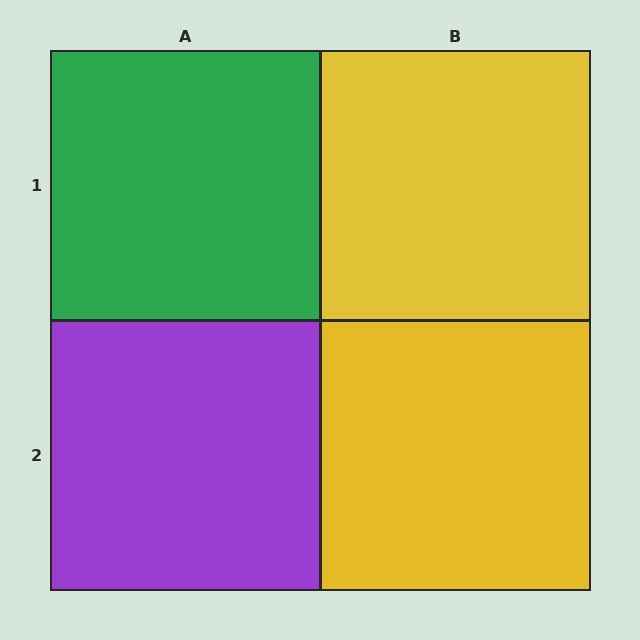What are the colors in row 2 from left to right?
Purple, yellow.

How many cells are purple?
1 cell is purple.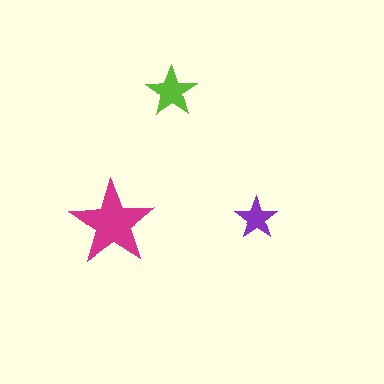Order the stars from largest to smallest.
the magenta one, the lime one, the purple one.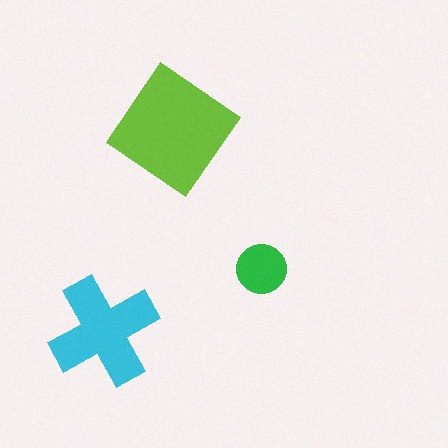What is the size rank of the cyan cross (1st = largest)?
2nd.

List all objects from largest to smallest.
The lime diamond, the cyan cross, the green circle.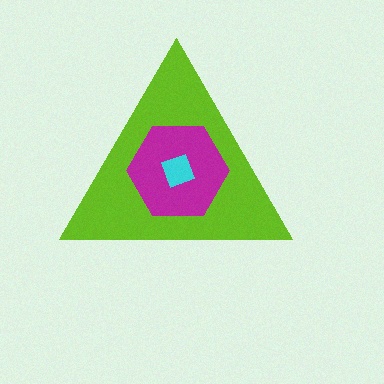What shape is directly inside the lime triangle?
The magenta hexagon.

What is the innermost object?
The cyan square.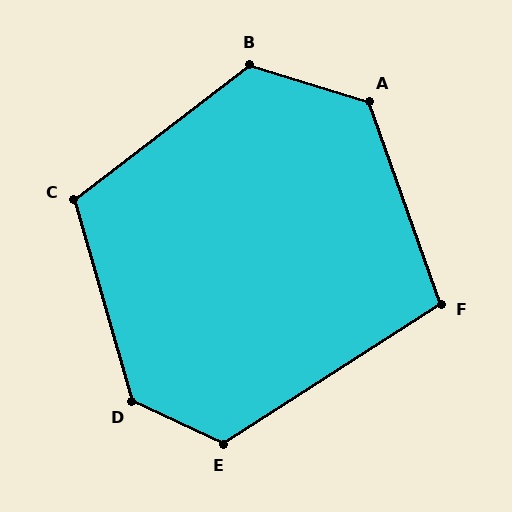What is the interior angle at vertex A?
Approximately 127 degrees (obtuse).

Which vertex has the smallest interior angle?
F, at approximately 103 degrees.